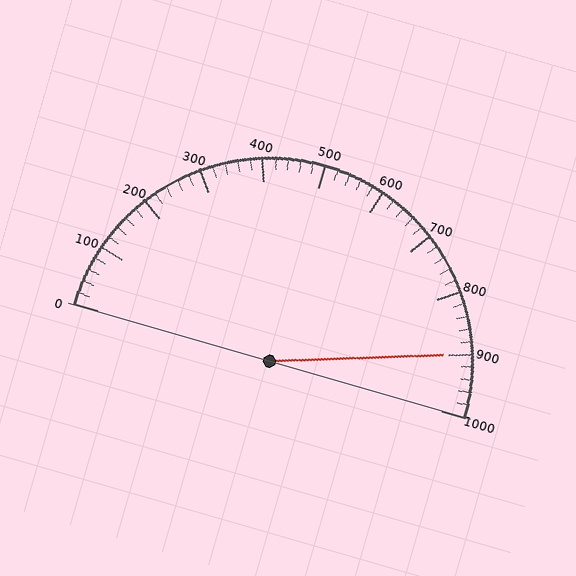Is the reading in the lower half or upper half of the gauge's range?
The reading is in the upper half of the range (0 to 1000).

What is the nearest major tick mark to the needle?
The nearest major tick mark is 900.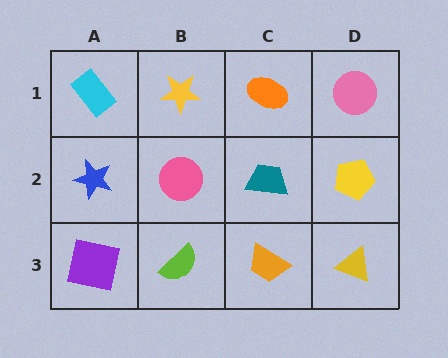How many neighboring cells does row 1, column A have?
2.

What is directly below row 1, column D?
A yellow pentagon.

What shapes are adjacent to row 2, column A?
A cyan rectangle (row 1, column A), a purple square (row 3, column A), a pink circle (row 2, column B).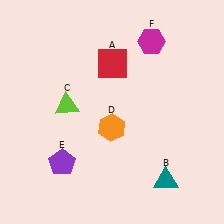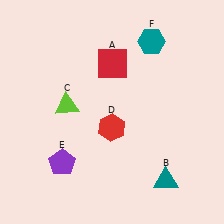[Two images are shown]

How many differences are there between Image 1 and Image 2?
There are 2 differences between the two images.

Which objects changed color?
D changed from orange to red. F changed from magenta to teal.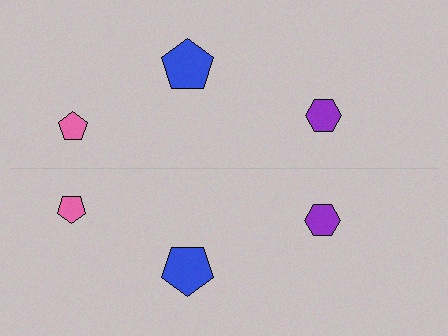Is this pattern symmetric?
Yes, this pattern has bilateral (reflection) symmetry.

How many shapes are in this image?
There are 6 shapes in this image.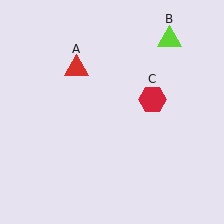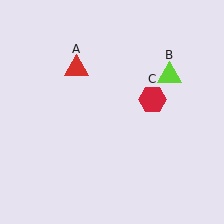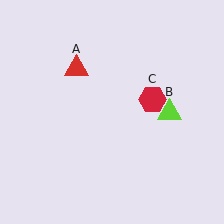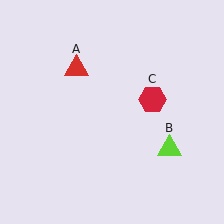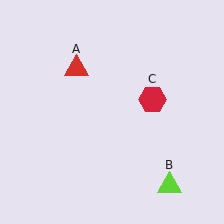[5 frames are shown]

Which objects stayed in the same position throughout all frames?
Red triangle (object A) and red hexagon (object C) remained stationary.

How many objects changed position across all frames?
1 object changed position: lime triangle (object B).